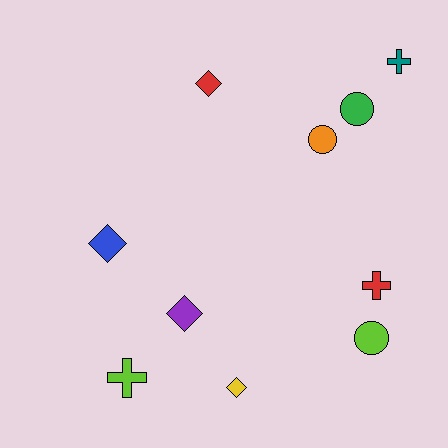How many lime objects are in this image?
There are 2 lime objects.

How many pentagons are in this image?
There are no pentagons.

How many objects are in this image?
There are 10 objects.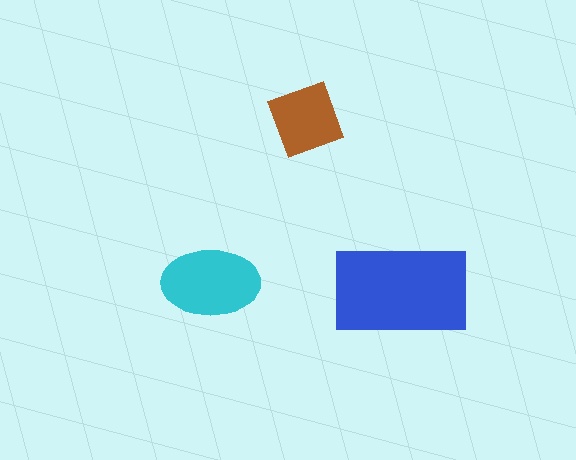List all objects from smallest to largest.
The brown square, the cyan ellipse, the blue rectangle.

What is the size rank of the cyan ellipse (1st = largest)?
2nd.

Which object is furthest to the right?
The blue rectangle is rightmost.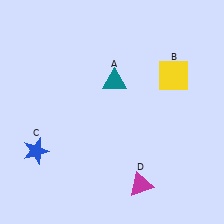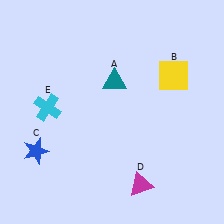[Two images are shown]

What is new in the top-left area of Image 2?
A cyan cross (E) was added in the top-left area of Image 2.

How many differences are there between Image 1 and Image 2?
There is 1 difference between the two images.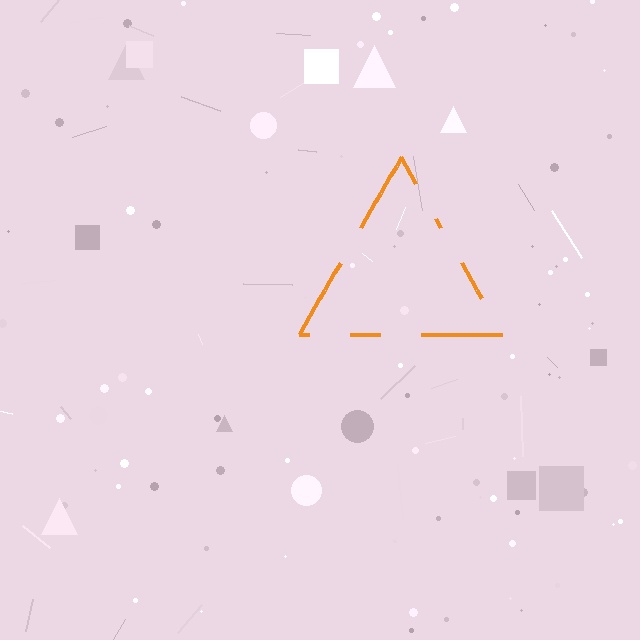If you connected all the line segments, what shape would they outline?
They would outline a triangle.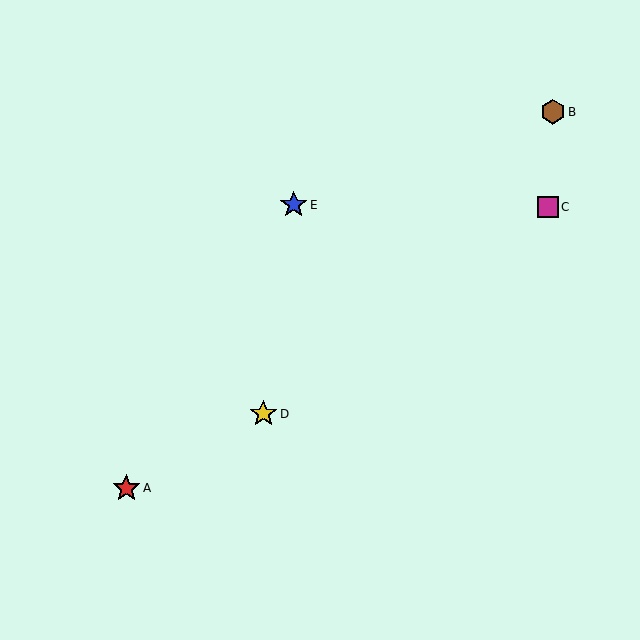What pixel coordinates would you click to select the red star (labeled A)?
Click at (126, 488) to select the red star A.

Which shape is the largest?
The red star (labeled A) is the largest.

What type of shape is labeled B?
Shape B is a brown hexagon.